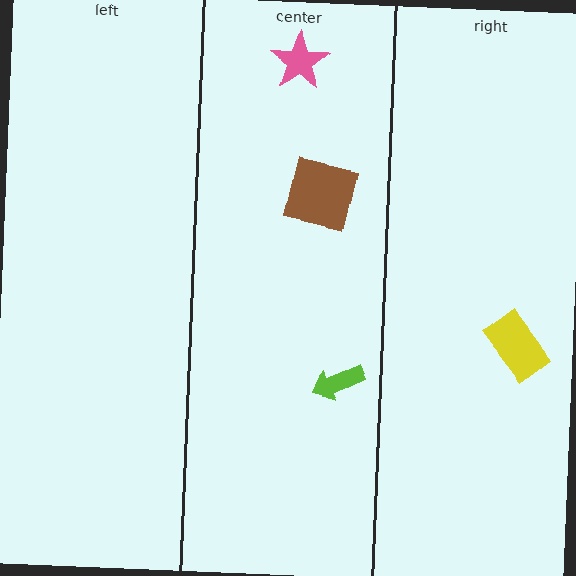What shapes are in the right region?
The yellow rectangle.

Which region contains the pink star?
The center region.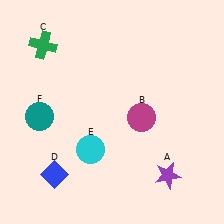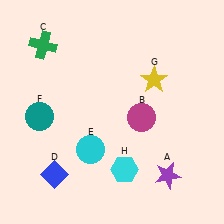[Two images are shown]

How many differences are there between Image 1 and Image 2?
There are 2 differences between the two images.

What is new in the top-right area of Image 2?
A yellow star (G) was added in the top-right area of Image 2.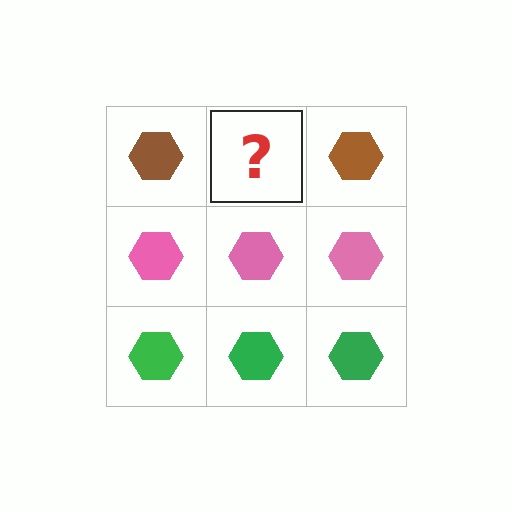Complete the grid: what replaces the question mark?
The question mark should be replaced with a brown hexagon.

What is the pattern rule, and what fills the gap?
The rule is that each row has a consistent color. The gap should be filled with a brown hexagon.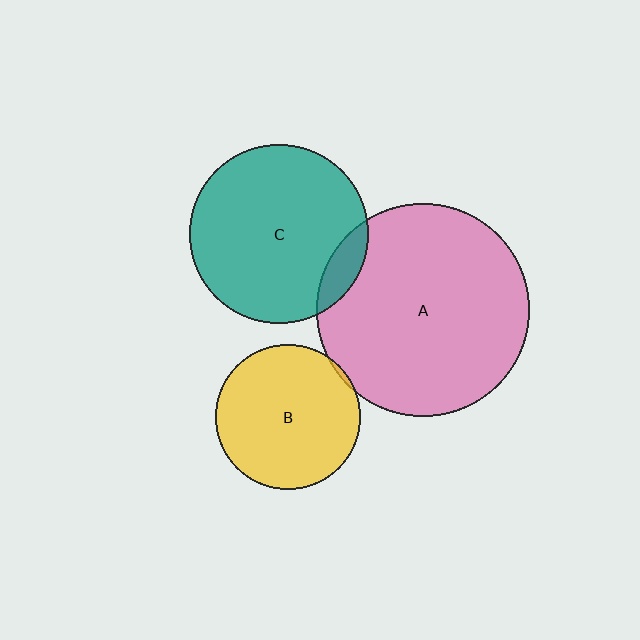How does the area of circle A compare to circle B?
Approximately 2.2 times.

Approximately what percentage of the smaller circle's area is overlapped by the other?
Approximately 5%.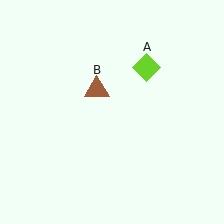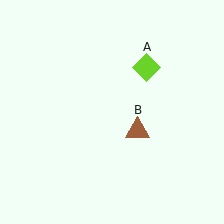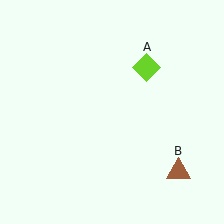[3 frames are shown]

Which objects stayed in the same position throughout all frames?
Lime diamond (object A) remained stationary.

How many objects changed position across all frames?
1 object changed position: brown triangle (object B).